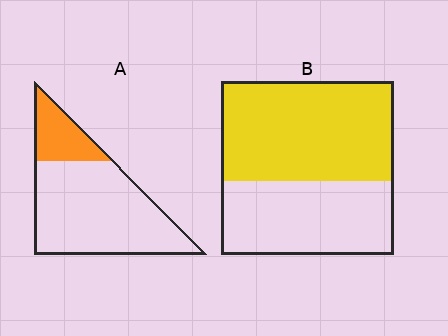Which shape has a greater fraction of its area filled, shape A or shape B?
Shape B.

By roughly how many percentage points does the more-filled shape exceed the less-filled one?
By roughly 35 percentage points (B over A).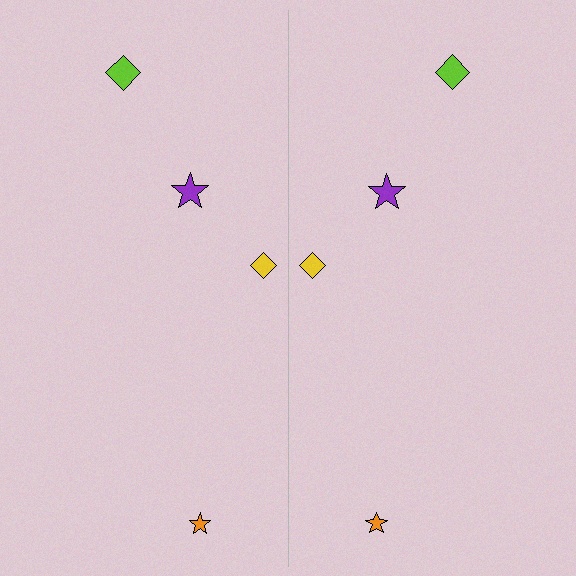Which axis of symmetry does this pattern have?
The pattern has a vertical axis of symmetry running through the center of the image.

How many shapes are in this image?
There are 8 shapes in this image.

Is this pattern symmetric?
Yes, this pattern has bilateral (reflection) symmetry.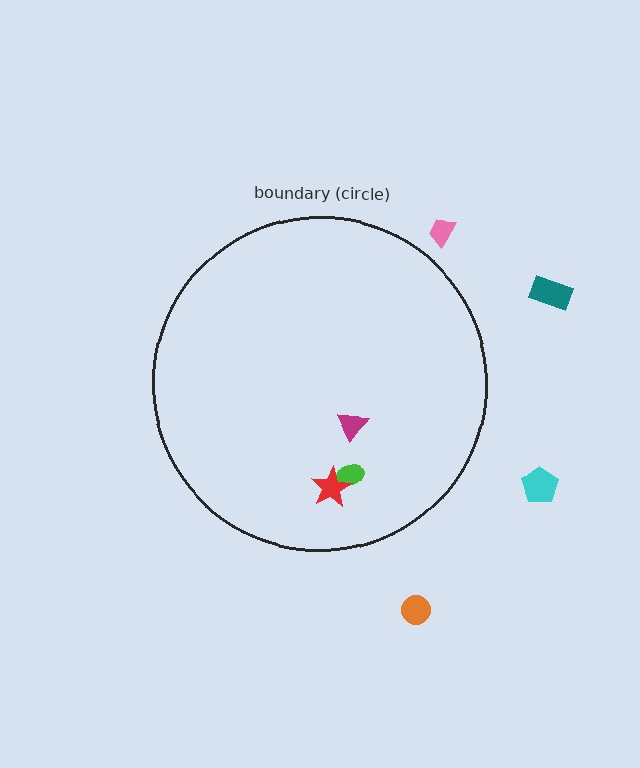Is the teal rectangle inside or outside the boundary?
Outside.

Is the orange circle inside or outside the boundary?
Outside.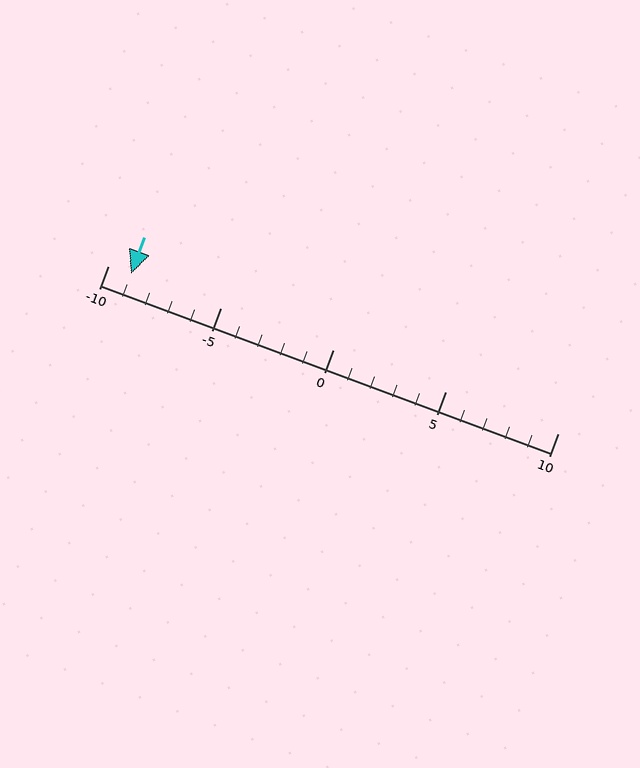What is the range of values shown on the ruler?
The ruler shows values from -10 to 10.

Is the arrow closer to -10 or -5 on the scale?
The arrow is closer to -10.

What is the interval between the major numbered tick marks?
The major tick marks are spaced 5 units apart.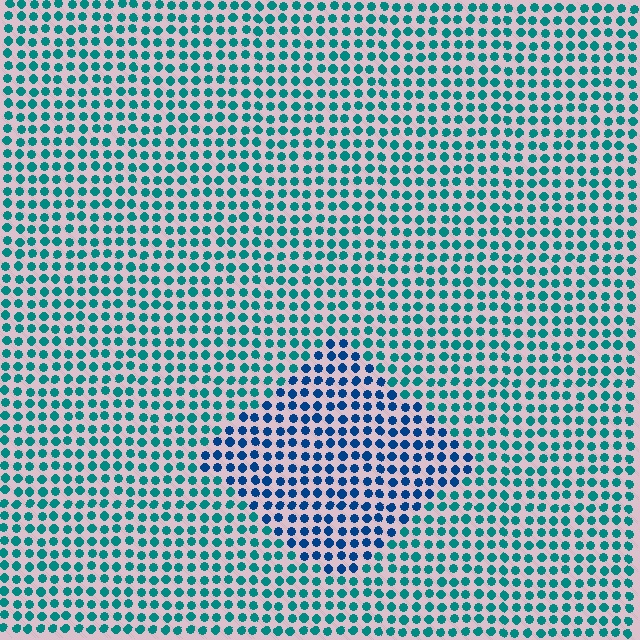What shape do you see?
I see a diamond.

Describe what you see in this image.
The image is filled with small teal elements in a uniform arrangement. A diamond-shaped region is visible where the elements are tinted to a slightly different hue, forming a subtle color boundary.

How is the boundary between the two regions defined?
The boundary is defined purely by a slight shift in hue (about 36 degrees). Spacing, size, and orientation are identical on both sides.